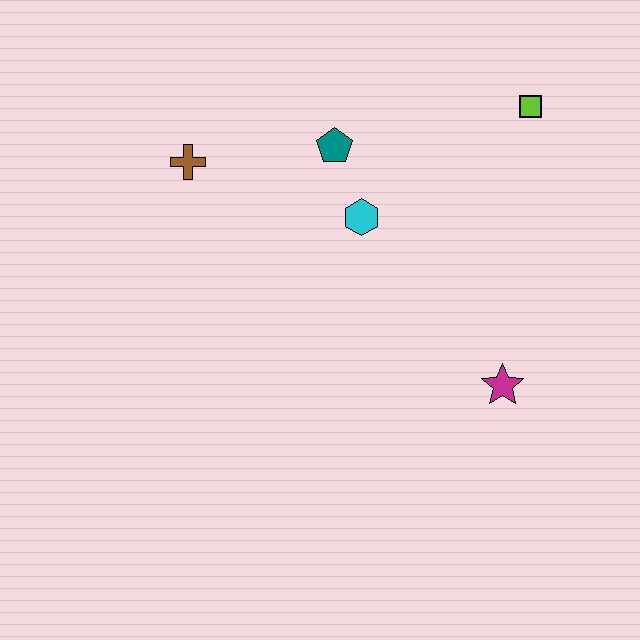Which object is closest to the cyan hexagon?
The teal pentagon is closest to the cyan hexagon.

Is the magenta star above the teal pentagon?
No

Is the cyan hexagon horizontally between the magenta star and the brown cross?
Yes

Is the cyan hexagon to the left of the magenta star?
Yes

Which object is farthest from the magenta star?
The brown cross is farthest from the magenta star.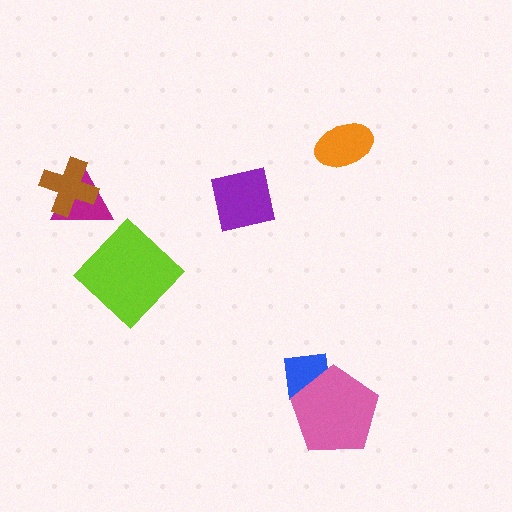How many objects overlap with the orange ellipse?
0 objects overlap with the orange ellipse.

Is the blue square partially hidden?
Yes, it is partially covered by another shape.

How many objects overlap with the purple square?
0 objects overlap with the purple square.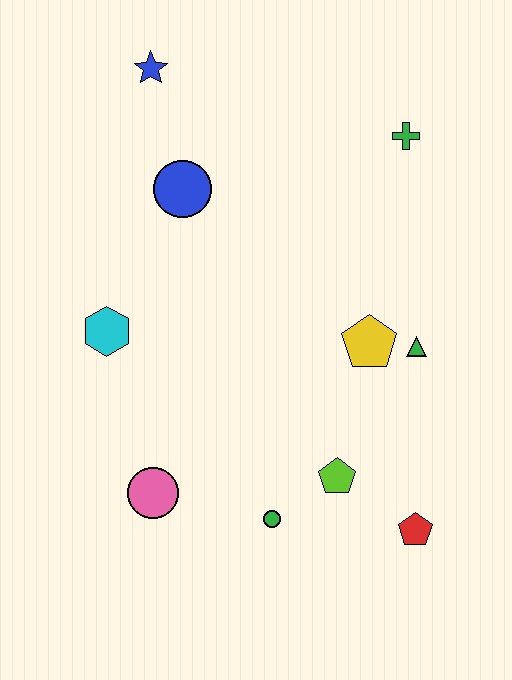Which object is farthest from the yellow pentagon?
The blue star is farthest from the yellow pentagon.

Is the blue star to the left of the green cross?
Yes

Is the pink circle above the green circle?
Yes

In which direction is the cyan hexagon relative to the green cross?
The cyan hexagon is to the left of the green cross.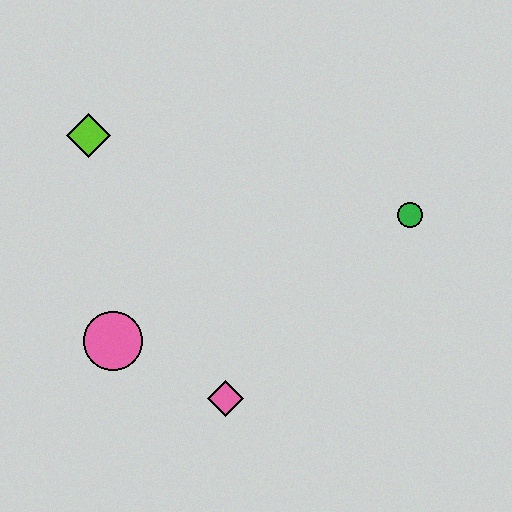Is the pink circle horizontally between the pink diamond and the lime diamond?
Yes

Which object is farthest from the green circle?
The lime diamond is farthest from the green circle.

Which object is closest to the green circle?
The pink diamond is closest to the green circle.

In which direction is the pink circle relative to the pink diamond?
The pink circle is to the left of the pink diamond.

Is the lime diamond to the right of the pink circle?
No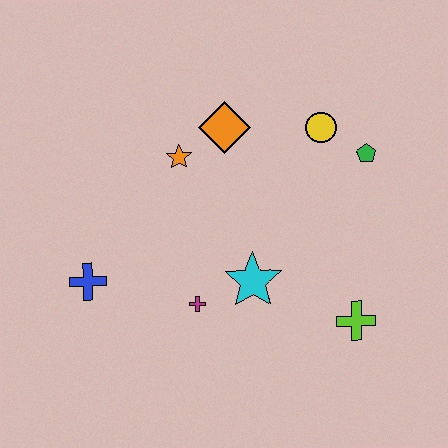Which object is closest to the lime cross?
The cyan star is closest to the lime cross.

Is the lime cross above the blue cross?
No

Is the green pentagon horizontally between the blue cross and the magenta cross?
No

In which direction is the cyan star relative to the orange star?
The cyan star is below the orange star.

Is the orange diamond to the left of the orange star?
No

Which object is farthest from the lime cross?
The blue cross is farthest from the lime cross.